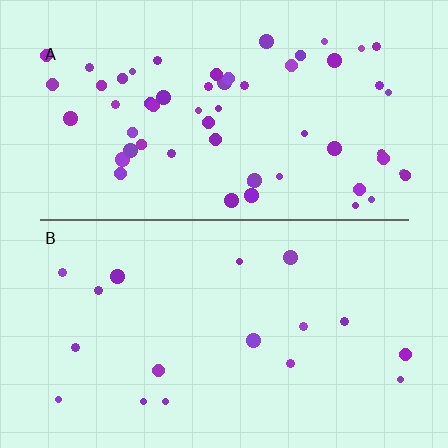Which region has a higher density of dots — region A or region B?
A (the top).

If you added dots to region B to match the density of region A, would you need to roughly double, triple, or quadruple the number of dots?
Approximately triple.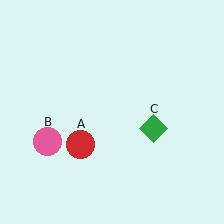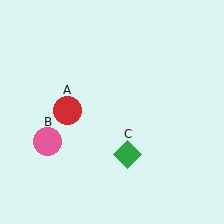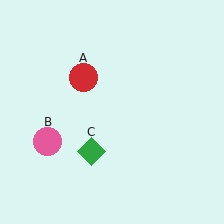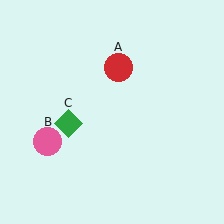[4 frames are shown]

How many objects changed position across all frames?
2 objects changed position: red circle (object A), green diamond (object C).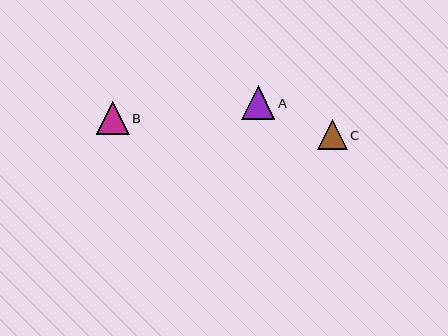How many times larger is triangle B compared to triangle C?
Triangle B is approximately 1.1 times the size of triangle C.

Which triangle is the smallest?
Triangle C is the smallest with a size of approximately 30 pixels.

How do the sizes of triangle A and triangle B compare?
Triangle A and triangle B are approximately the same size.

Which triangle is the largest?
Triangle A is the largest with a size of approximately 34 pixels.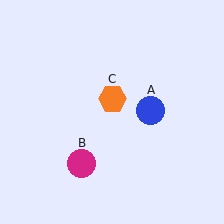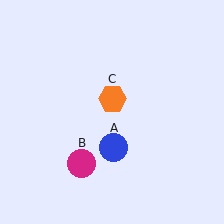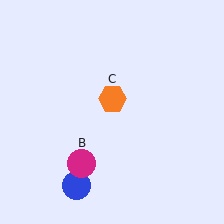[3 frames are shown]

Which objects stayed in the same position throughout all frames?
Magenta circle (object B) and orange hexagon (object C) remained stationary.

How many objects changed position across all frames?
1 object changed position: blue circle (object A).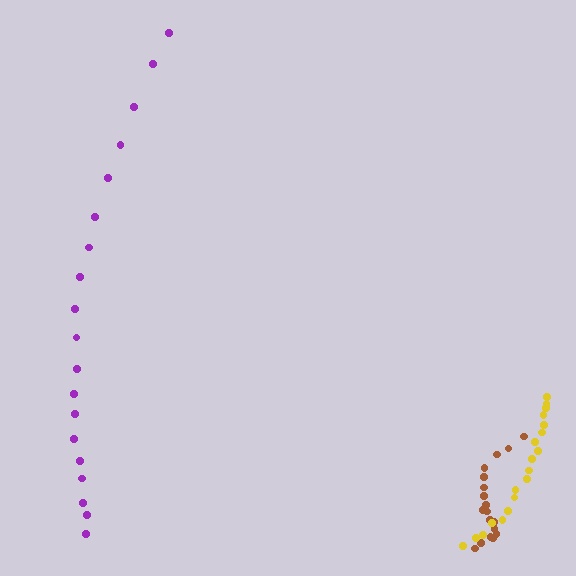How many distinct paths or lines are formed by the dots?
There are 3 distinct paths.